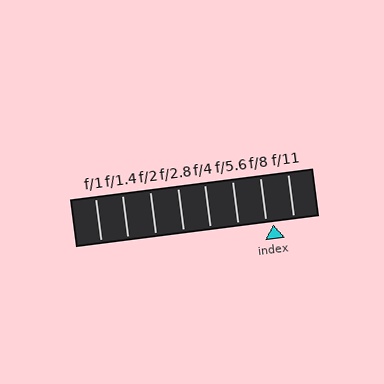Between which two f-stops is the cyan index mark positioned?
The index mark is between f/8 and f/11.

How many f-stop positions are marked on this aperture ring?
There are 8 f-stop positions marked.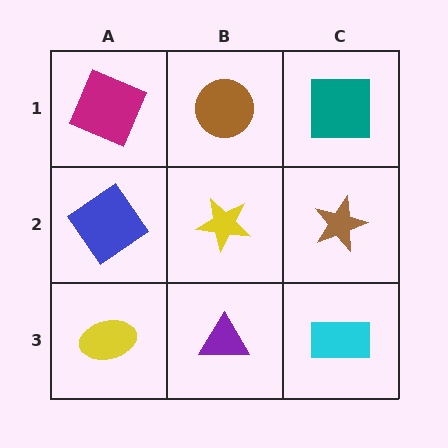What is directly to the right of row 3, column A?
A purple triangle.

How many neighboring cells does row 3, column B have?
3.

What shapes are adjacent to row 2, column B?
A brown circle (row 1, column B), a purple triangle (row 3, column B), a blue diamond (row 2, column A), a brown star (row 2, column C).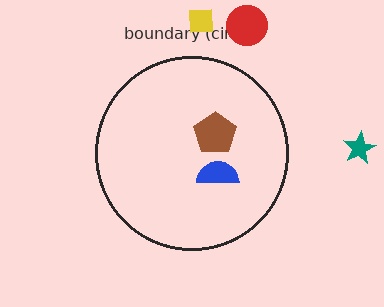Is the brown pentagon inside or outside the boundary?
Inside.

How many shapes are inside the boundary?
2 inside, 3 outside.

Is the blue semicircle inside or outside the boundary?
Inside.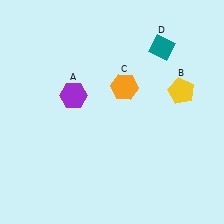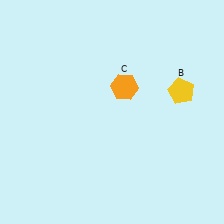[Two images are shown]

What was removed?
The purple hexagon (A), the teal diamond (D) were removed in Image 2.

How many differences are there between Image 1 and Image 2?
There are 2 differences between the two images.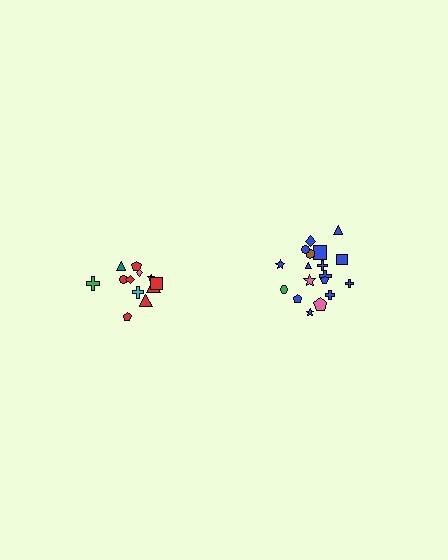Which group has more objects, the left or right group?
The right group.